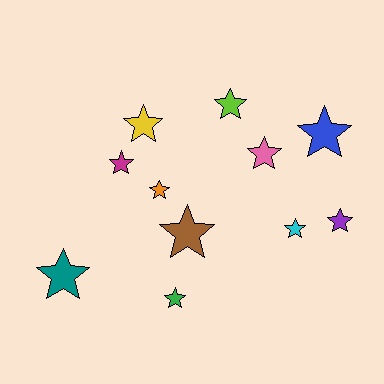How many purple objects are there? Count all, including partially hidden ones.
There is 1 purple object.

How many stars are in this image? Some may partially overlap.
There are 11 stars.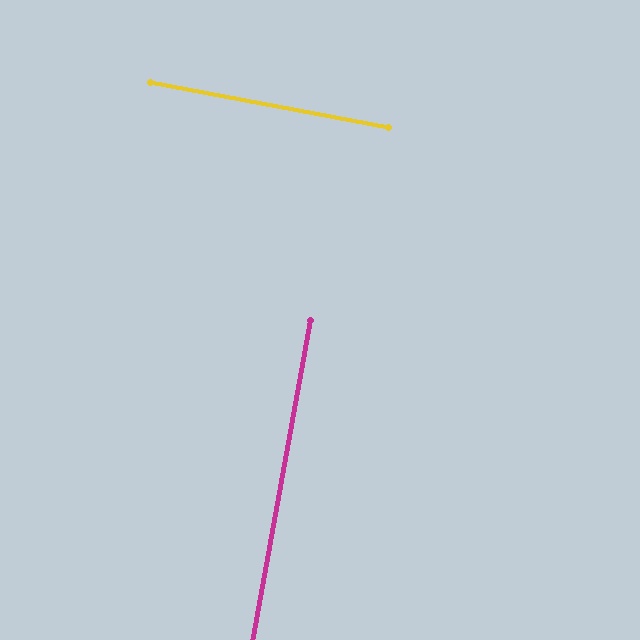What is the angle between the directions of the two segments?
Approximately 90 degrees.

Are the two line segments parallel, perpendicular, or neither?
Perpendicular — they meet at approximately 90°.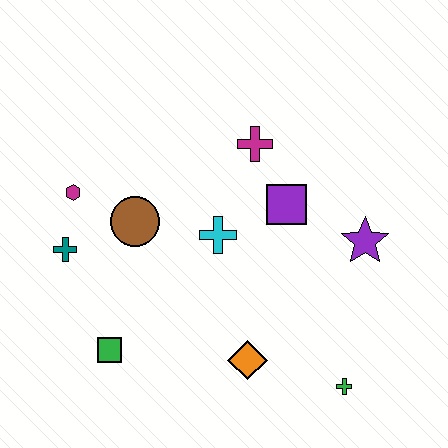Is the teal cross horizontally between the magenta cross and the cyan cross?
No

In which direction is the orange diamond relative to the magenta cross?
The orange diamond is below the magenta cross.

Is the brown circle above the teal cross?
Yes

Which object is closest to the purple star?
The purple square is closest to the purple star.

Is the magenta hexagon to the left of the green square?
Yes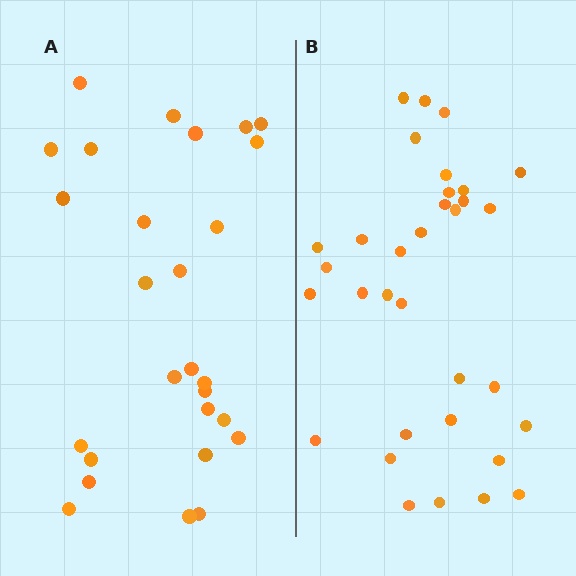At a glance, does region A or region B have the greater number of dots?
Region B (the right region) has more dots.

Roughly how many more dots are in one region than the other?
Region B has about 6 more dots than region A.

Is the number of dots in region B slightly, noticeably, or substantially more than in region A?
Region B has only slightly more — the two regions are fairly close. The ratio is roughly 1.2 to 1.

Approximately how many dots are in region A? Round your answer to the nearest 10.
About 30 dots. (The exact count is 27, which rounds to 30.)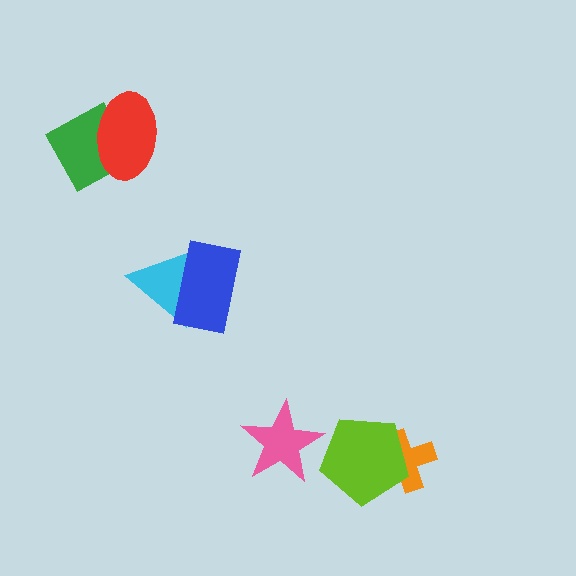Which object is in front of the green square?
The red ellipse is in front of the green square.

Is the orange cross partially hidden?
Yes, it is partially covered by another shape.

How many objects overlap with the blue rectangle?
1 object overlaps with the blue rectangle.